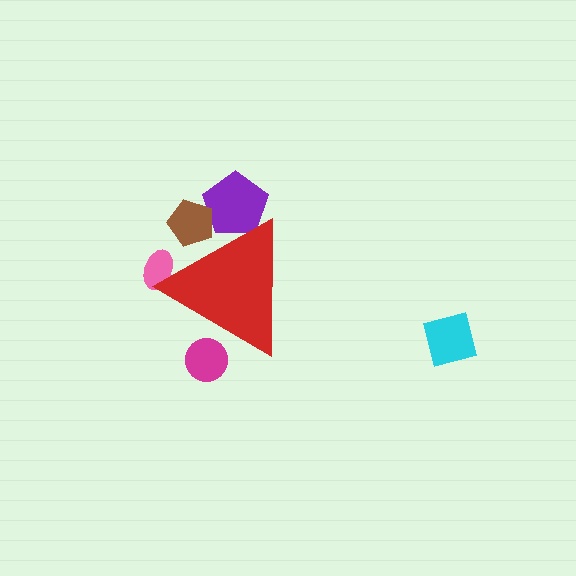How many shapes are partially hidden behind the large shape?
4 shapes are partially hidden.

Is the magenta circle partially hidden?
Yes, the magenta circle is partially hidden behind the red triangle.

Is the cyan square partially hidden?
No, the cyan square is fully visible.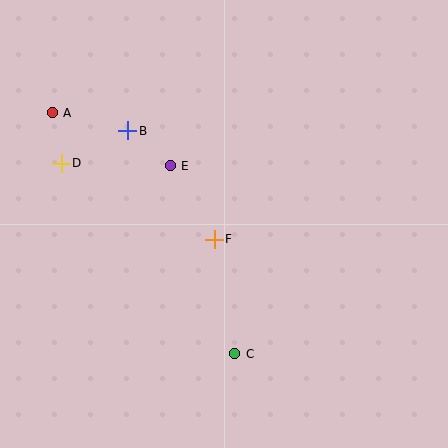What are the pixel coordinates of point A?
Point A is at (52, 113).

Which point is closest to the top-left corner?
Point A is closest to the top-left corner.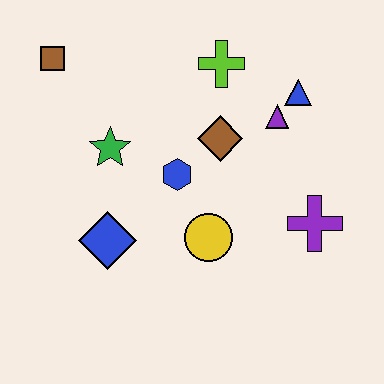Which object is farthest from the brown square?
The purple cross is farthest from the brown square.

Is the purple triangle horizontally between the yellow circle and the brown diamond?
No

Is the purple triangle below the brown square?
Yes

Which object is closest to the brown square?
The green star is closest to the brown square.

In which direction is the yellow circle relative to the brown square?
The yellow circle is below the brown square.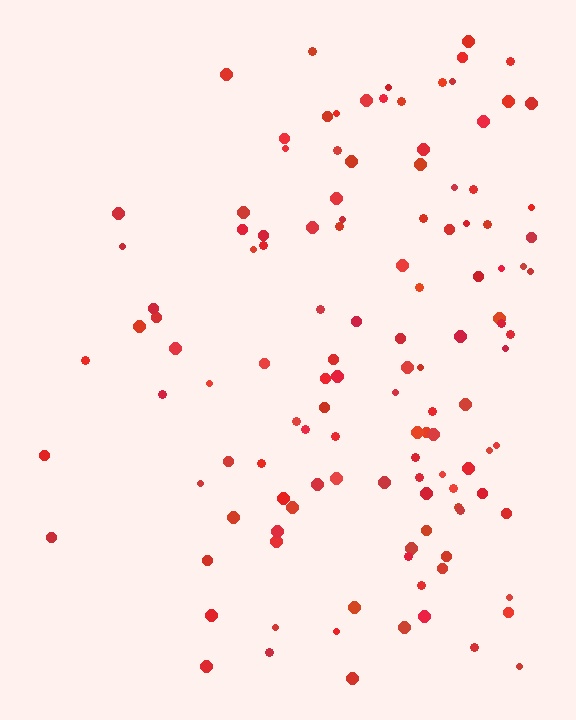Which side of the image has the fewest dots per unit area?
The left.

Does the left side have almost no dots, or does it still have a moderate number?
Still a moderate number, just noticeably fewer than the right.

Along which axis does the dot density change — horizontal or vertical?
Horizontal.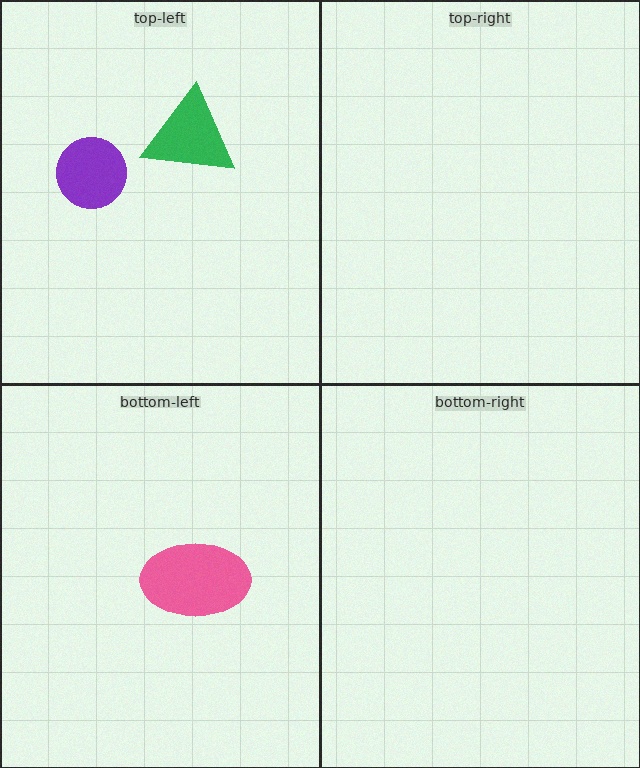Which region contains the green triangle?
The top-left region.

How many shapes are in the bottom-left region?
1.